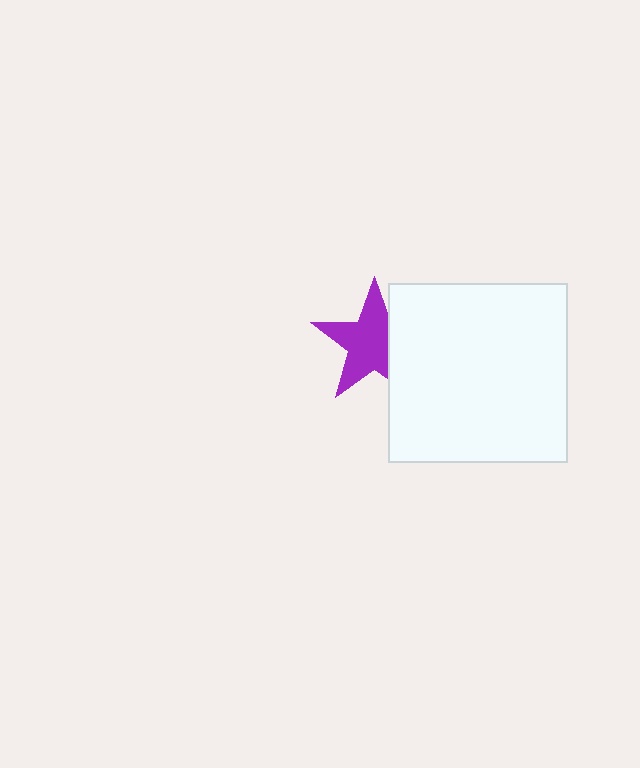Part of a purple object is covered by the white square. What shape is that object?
It is a star.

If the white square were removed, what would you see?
You would see the complete purple star.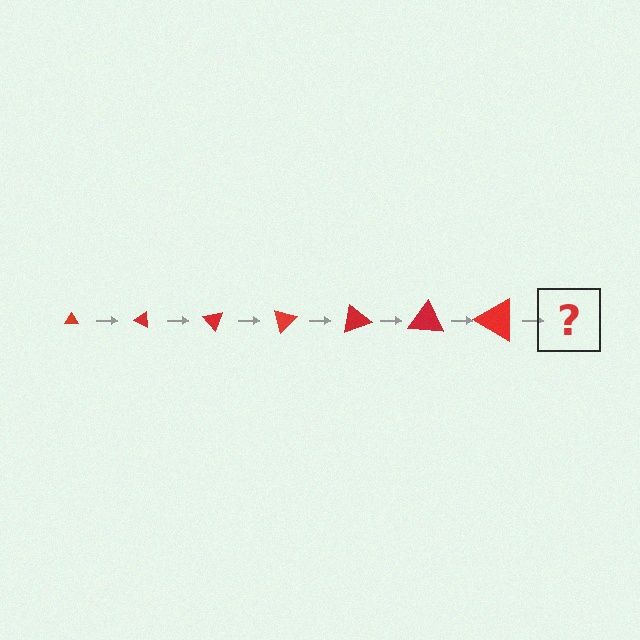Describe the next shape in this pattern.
It should be a triangle, larger than the previous one and rotated 175 degrees from the start.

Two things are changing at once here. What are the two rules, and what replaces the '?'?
The two rules are that the triangle grows larger each step and it rotates 25 degrees each step. The '?' should be a triangle, larger than the previous one and rotated 175 degrees from the start.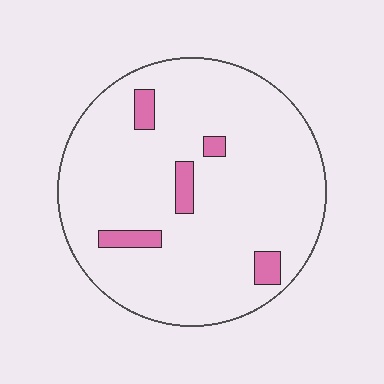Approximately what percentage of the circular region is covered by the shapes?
Approximately 10%.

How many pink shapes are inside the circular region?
5.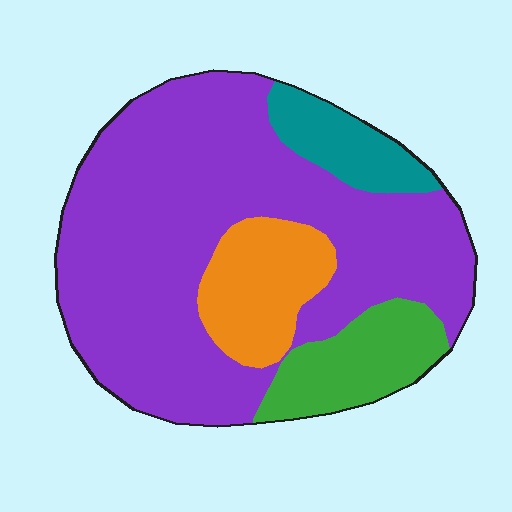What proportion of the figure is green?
Green takes up about one eighth (1/8) of the figure.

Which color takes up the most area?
Purple, at roughly 65%.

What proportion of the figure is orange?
Orange covers 13% of the figure.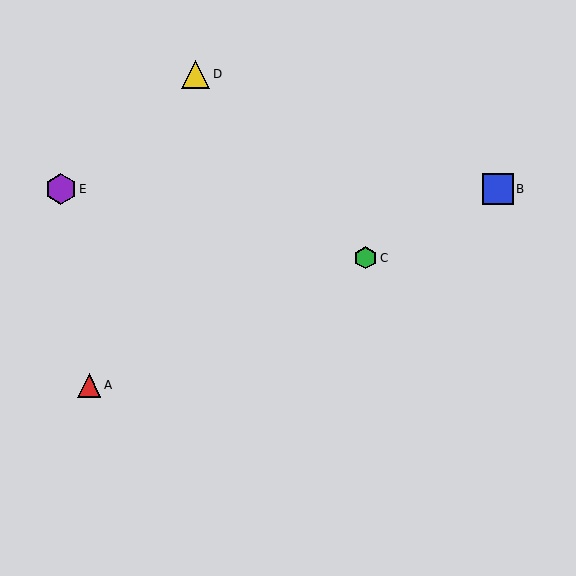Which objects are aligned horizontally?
Objects B, E are aligned horizontally.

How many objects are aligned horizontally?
2 objects (B, E) are aligned horizontally.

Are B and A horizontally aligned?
No, B is at y≈189 and A is at y≈385.